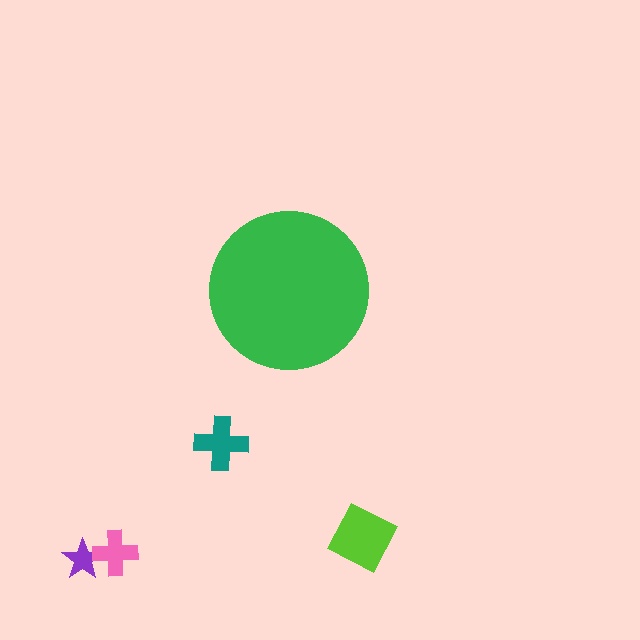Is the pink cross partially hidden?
No, the pink cross is fully visible.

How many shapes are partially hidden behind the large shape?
0 shapes are partially hidden.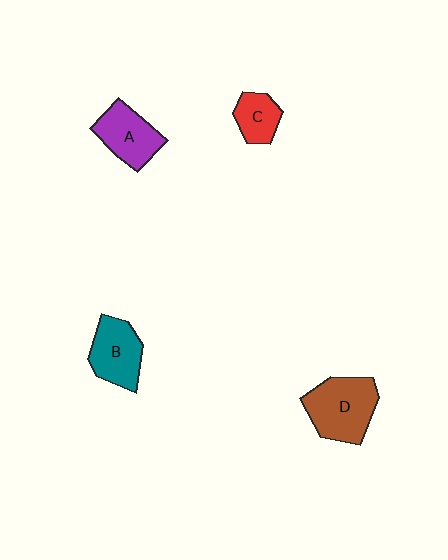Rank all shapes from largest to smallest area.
From largest to smallest: D (brown), B (teal), A (purple), C (red).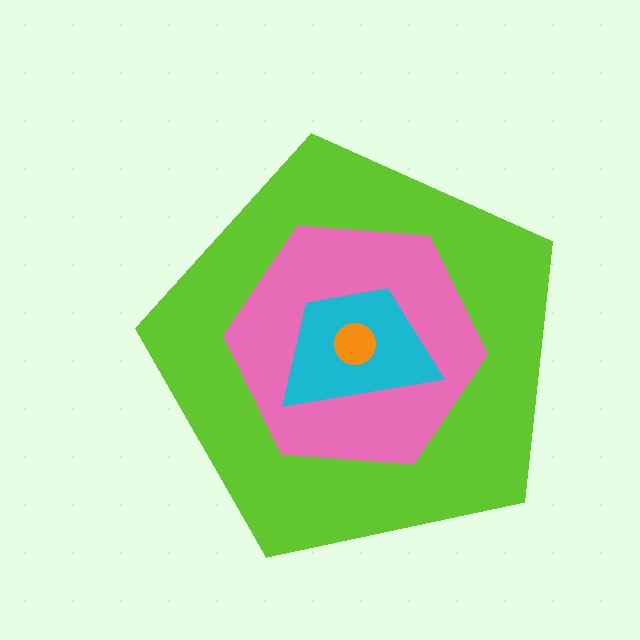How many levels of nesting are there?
4.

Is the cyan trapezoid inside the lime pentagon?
Yes.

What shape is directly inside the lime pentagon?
The pink hexagon.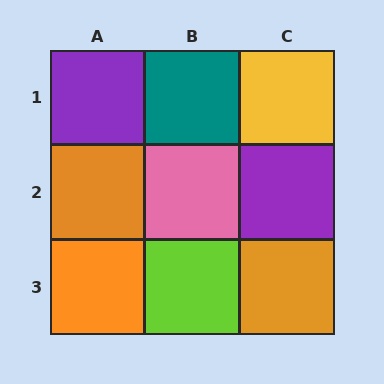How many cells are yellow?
1 cell is yellow.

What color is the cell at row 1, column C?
Yellow.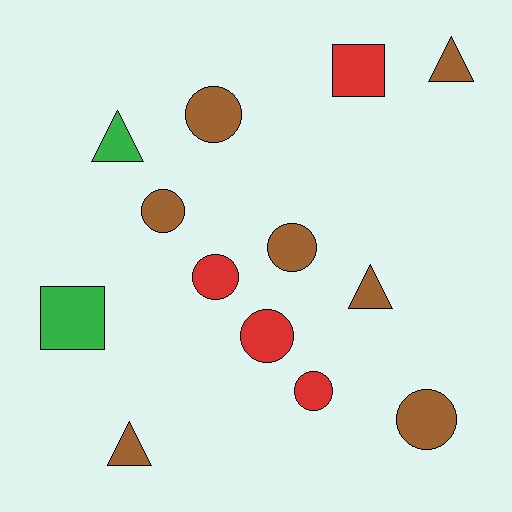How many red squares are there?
There is 1 red square.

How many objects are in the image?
There are 13 objects.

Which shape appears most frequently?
Circle, with 7 objects.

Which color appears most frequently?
Brown, with 7 objects.